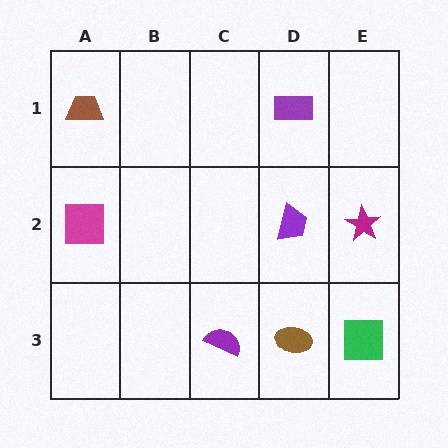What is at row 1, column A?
A brown trapezoid.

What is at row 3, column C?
A purple semicircle.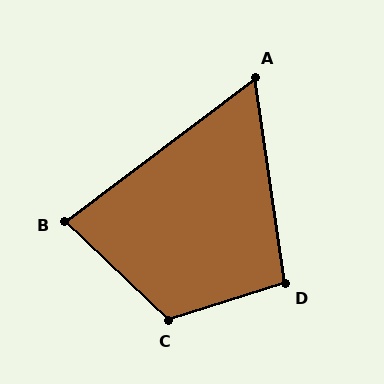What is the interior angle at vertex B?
Approximately 80 degrees (acute).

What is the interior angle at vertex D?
Approximately 100 degrees (obtuse).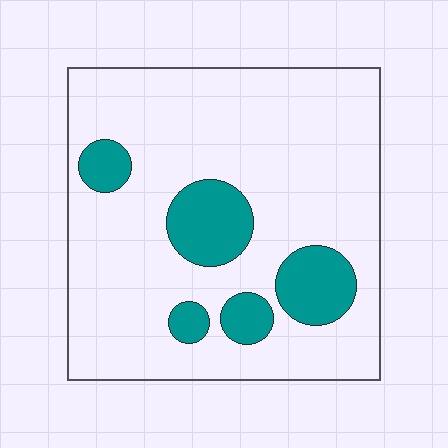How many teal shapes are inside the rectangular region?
5.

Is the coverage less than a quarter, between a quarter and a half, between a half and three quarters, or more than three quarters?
Less than a quarter.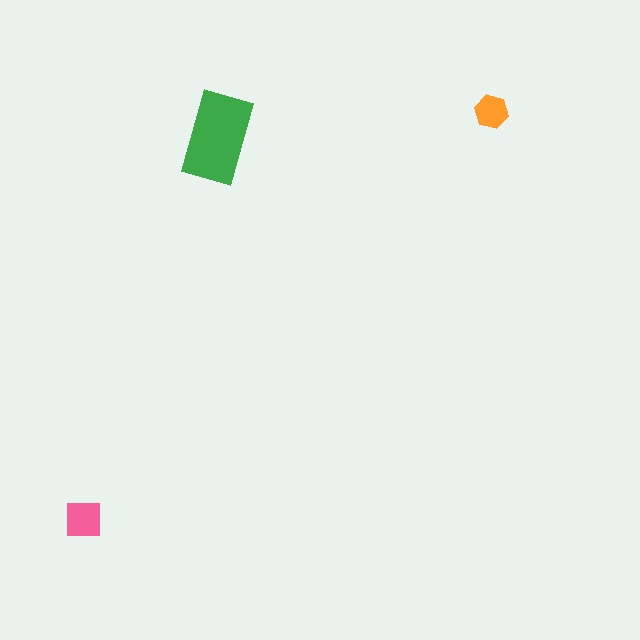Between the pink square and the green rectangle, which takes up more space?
The green rectangle.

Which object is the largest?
The green rectangle.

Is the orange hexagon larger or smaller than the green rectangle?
Smaller.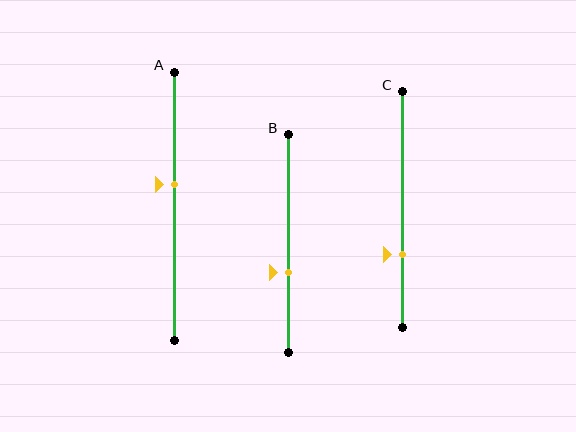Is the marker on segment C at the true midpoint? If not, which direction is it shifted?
No, the marker on segment C is shifted downward by about 19% of the segment length.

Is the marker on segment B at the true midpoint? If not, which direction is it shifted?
No, the marker on segment B is shifted downward by about 13% of the segment length.